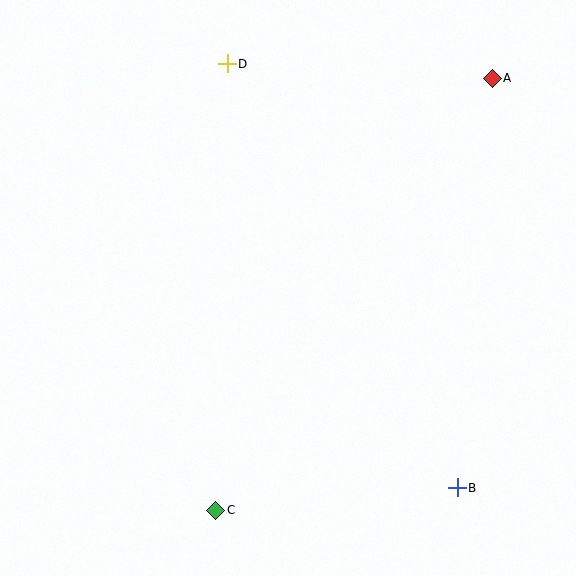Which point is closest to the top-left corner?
Point D is closest to the top-left corner.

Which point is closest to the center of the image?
Point D at (227, 64) is closest to the center.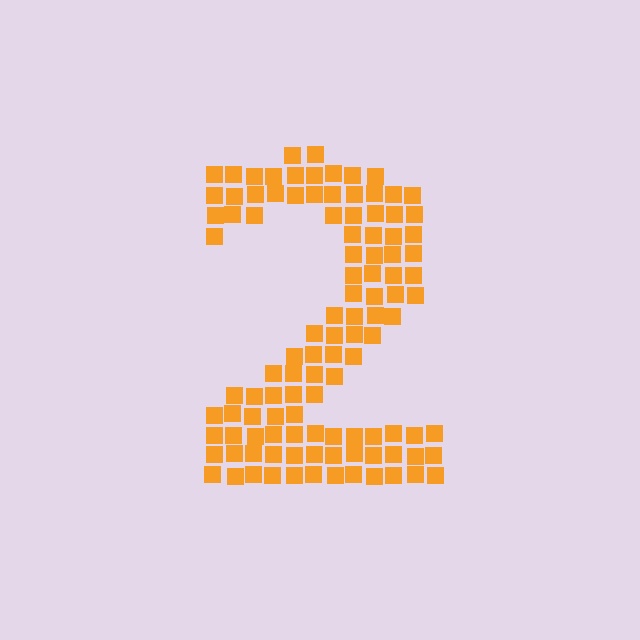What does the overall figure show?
The overall figure shows the digit 2.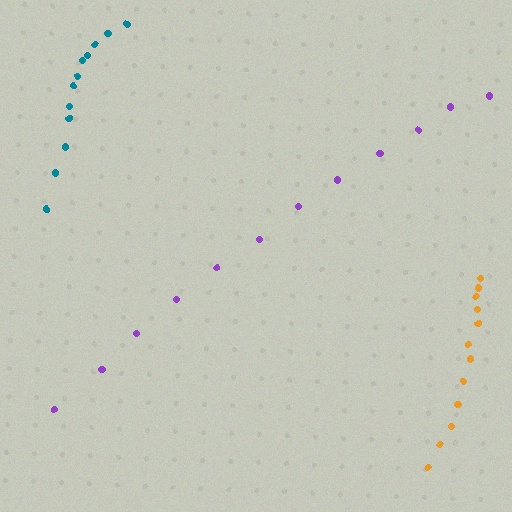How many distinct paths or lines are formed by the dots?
There are 3 distinct paths.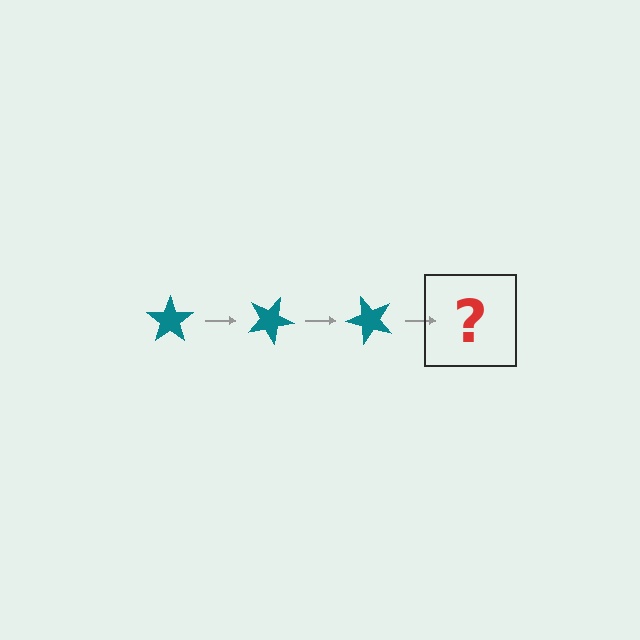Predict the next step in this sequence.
The next step is a teal star rotated 75 degrees.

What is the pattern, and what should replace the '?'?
The pattern is that the star rotates 25 degrees each step. The '?' should be a teal star rotated 75 degrees.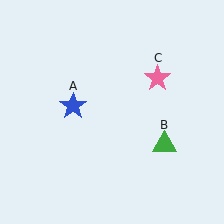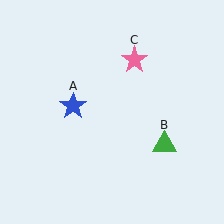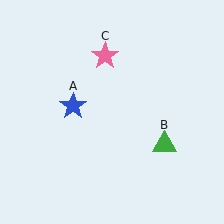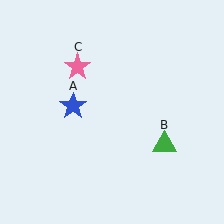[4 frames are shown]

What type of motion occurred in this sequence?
The pink star (object C) rotated counterclockwise around the center of the scene.